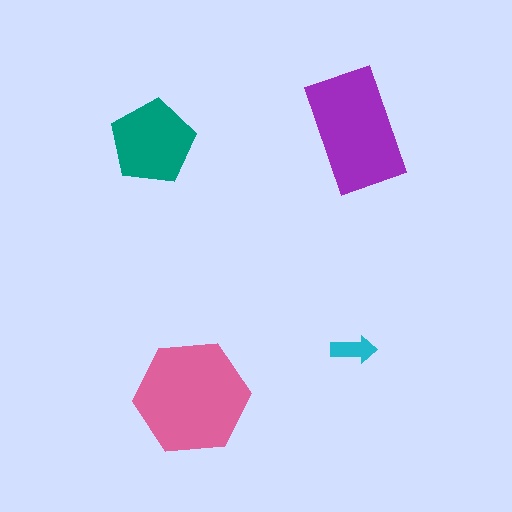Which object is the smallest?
The cyan arrow.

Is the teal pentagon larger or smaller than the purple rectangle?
Smaller.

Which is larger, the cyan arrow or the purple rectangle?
The purple rectangle.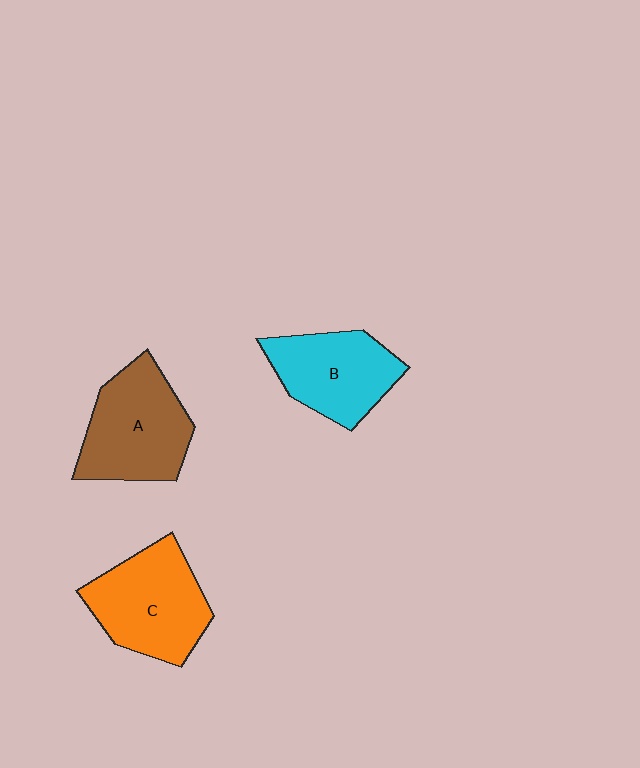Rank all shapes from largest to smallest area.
From largest to smallest: A (brown), C (orange), B (cyan).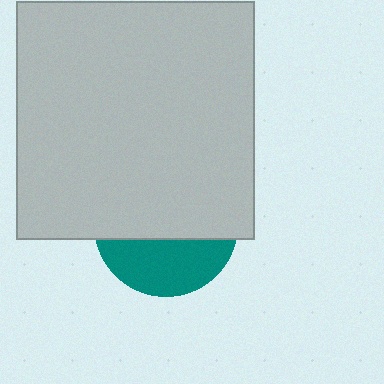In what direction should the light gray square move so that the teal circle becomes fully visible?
The light gray square should move up. That is the shortest direction to clear the overlap and leave the teal circle fully visible.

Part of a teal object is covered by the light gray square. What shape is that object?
It is a circle.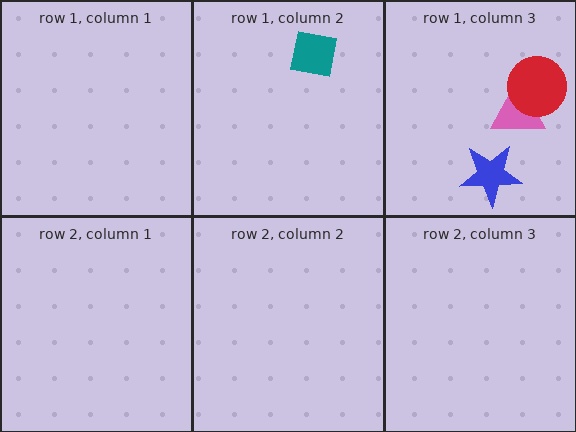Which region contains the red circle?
The row 1, column 3 region.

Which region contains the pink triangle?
The row 1, column 3 region.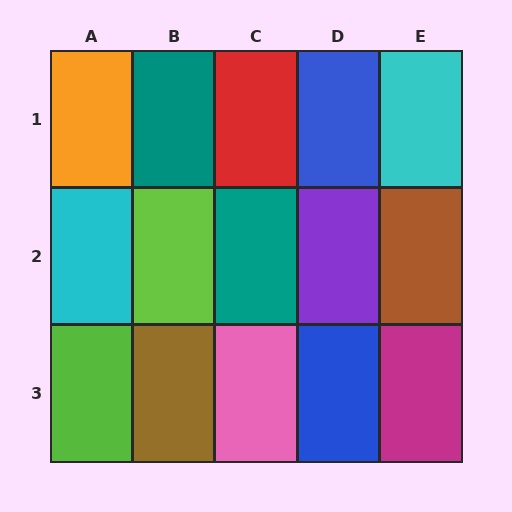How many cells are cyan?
2 cells are cyan.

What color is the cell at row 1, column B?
Teal.